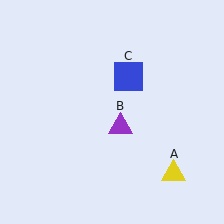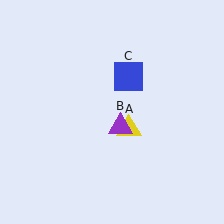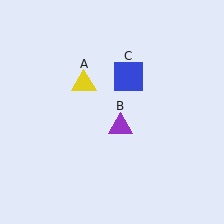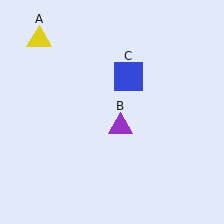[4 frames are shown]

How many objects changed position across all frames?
1 object changed position: yellow triangle (object A).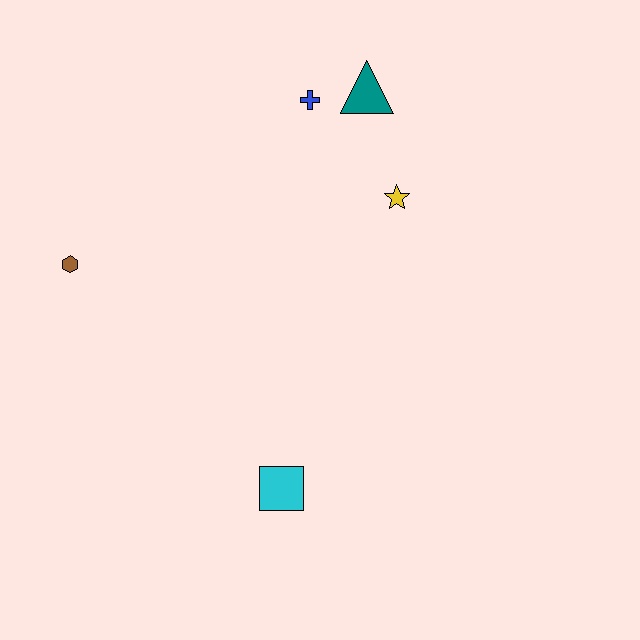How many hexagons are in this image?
There is 1 hexagon.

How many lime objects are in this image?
There are no lime objects.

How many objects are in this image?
There are 5 objects.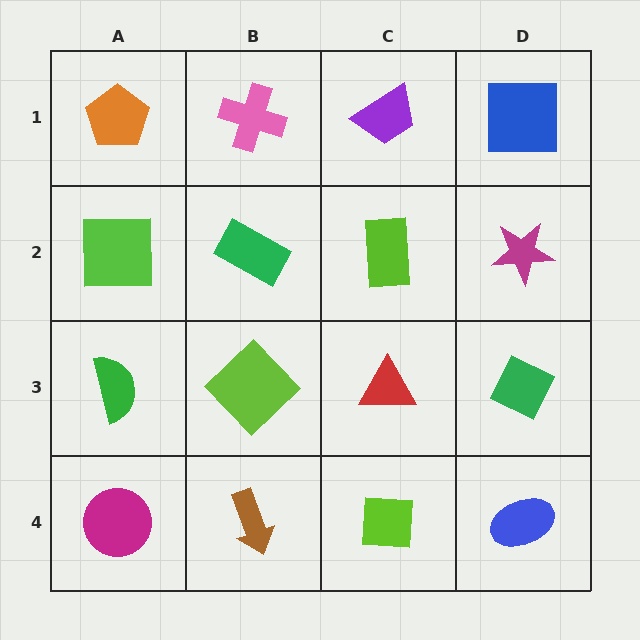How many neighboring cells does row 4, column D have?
2.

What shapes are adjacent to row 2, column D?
A blue square (row 1, column D), a green diamond (row 3, column D), a lime rectangle (row 2, column C).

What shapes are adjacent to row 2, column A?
An orange pentagon (row 1, column A), a green semicircle (row 3, column A), a green rectangle (row 2, column B).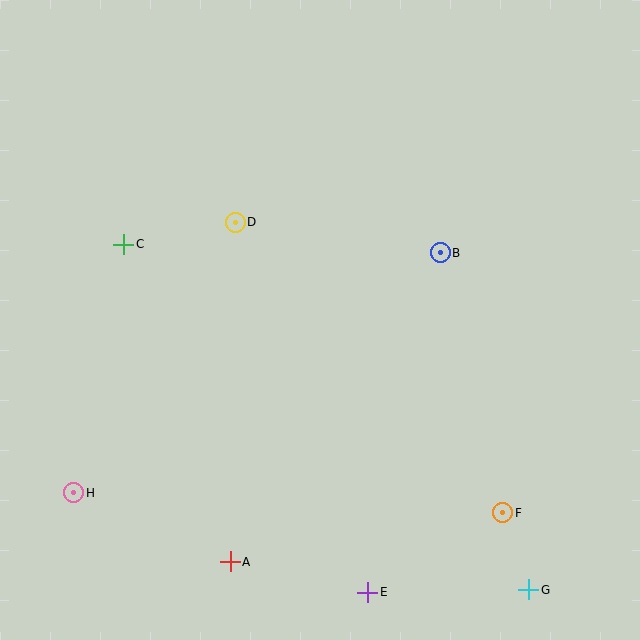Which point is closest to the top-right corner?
Point B is closest to the top-right corner.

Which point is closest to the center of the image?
Point D at (235, 222) is closest to the center.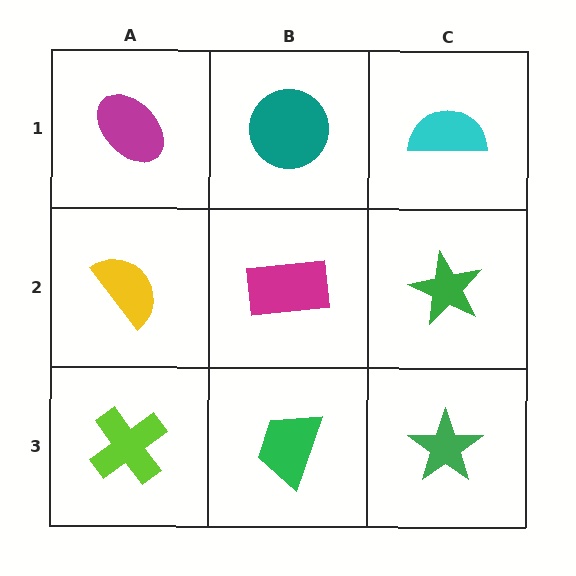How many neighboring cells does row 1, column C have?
2.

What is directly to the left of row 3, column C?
A green trapezoid.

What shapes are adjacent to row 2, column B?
A teal circle (row 1, column B), a green trapezoid (row 3, column B), a yellow semicircle (row 2, column A), a green star (row 2, column C).